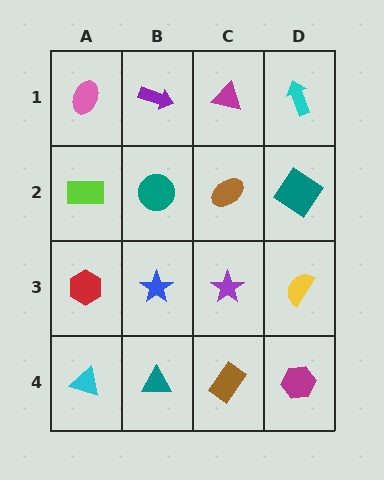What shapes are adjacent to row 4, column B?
A blue star (row 3, column B), a cyan triangle (row 4, column A), a brown rectangle (row 4, column C).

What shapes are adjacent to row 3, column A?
A lime rectangle (row 2, column A), a cyan triangle (row 4, column A), a blue star (row 3, column B).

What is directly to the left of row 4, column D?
A brown rectangle.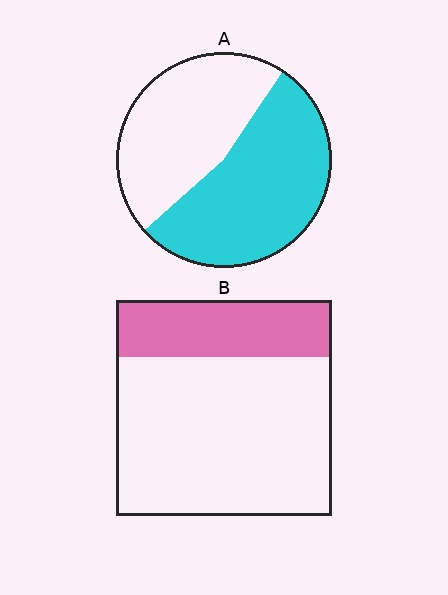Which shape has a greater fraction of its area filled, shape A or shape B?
Shape A.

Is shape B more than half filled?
No.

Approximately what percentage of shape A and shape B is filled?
A is approximately 55% and B is approximately 25%.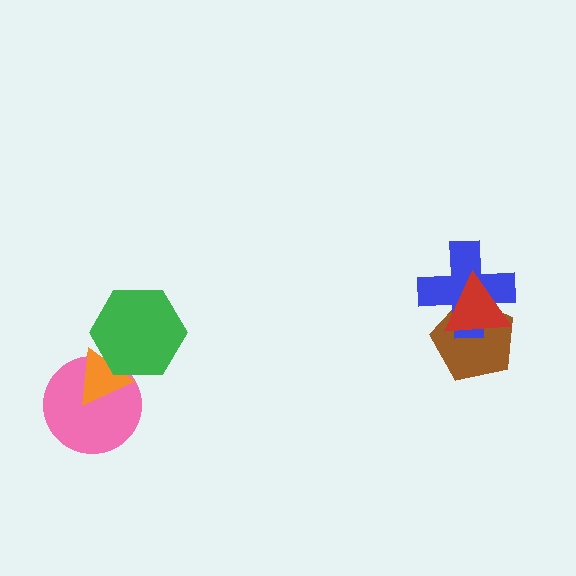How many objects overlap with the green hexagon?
2 objects overlap with the green hexagon.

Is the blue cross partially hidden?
Yes, it is partially covered by another shape.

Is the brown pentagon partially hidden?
Yes, it is partially covered by another shape.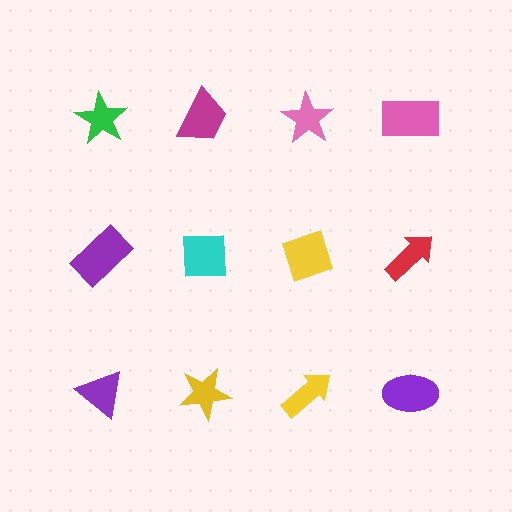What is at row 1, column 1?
A green star.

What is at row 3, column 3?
A yellow arrow.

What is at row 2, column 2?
A cyan square.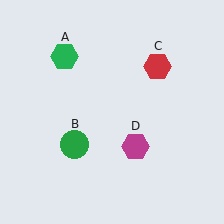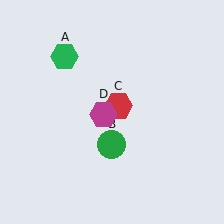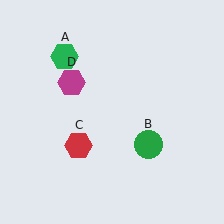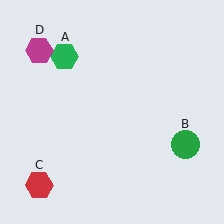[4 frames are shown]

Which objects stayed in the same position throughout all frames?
Green hexagon (object A) remained stationary.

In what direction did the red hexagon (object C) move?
The red hexagon (object C) moved down and to the left.